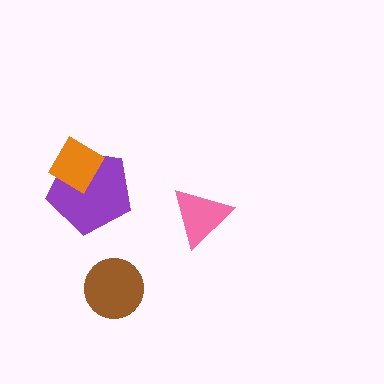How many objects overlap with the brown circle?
0 objects overlap with the brown circle.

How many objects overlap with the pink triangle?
0 objects overlap with the pink triangle.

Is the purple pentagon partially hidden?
Yes, it is partially covered by another shape.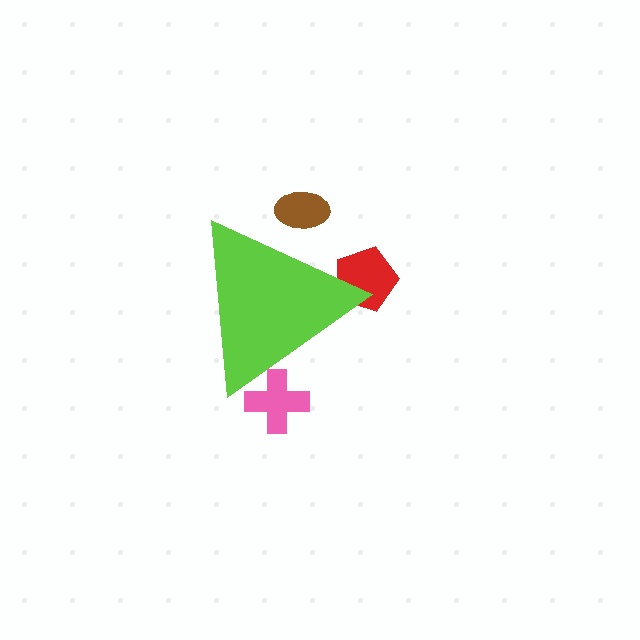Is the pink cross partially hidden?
Yes, the pink cross is partially hidden behind the lime triangle.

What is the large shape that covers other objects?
A lime triangle.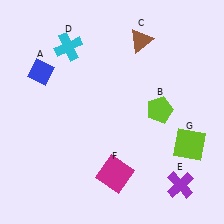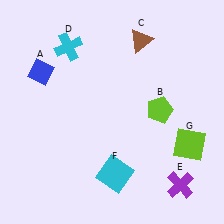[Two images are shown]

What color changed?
The square (F) changed from magenta in Image 1 to cyan in Image 2.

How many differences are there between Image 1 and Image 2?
There is 1 difference between the two images.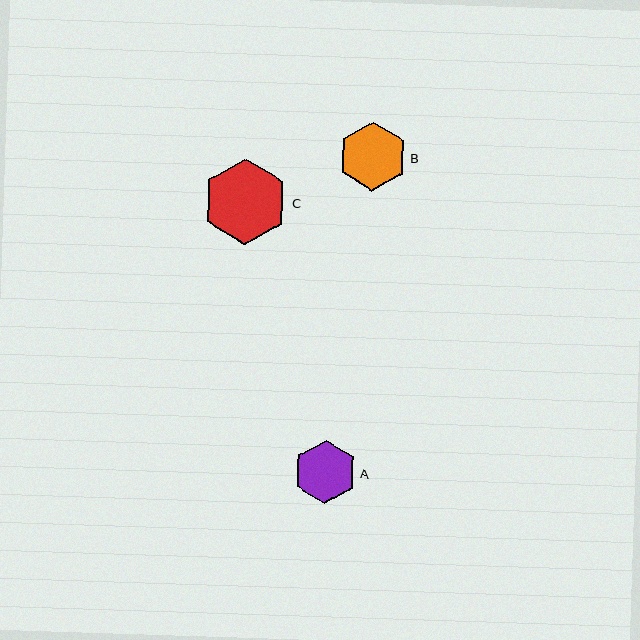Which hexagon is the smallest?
Hexagon A is the smallest with a size of approximately 64 pixels.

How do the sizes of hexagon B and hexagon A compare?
Hexagon B and hexagon A are approximately the same size.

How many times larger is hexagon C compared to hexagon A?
Hexagon C is approximately 1.4 times the size of hexagon A.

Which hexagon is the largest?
Hexagon C is the largest with a size of approximately 86 pixels.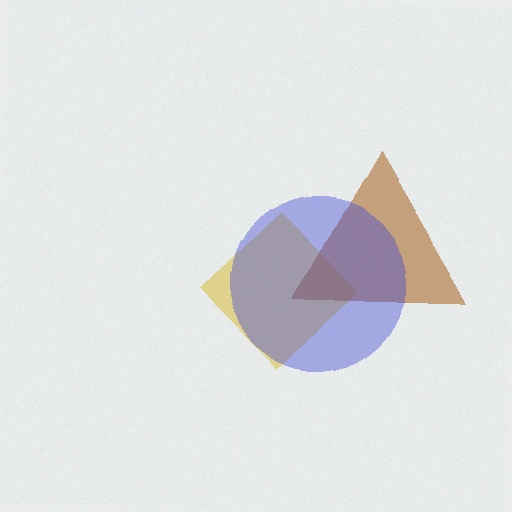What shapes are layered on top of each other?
The layered shapes are: a yellow diamond, a brown triangle, a blue circle.